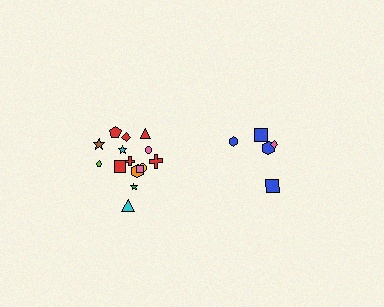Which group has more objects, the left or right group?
The left group.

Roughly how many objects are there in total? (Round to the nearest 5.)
Roughly 20 objects in total.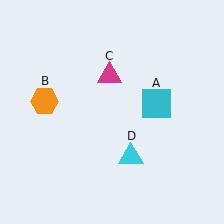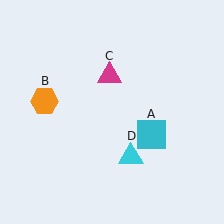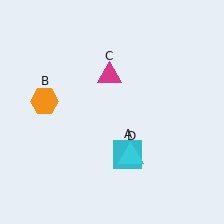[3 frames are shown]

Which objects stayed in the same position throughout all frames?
Orange hexagon (object B) and magenta triangle (object C) and cyan triangle (object D) remained stationary.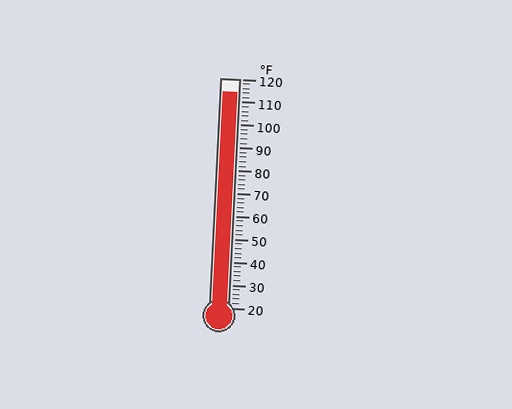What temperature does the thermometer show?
The thermometer shows approximately 114°F.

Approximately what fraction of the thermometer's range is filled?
The thermometer is filled to approximately 95% of its range.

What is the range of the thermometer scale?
The thermometer scale ranges from 20°F to 120°F.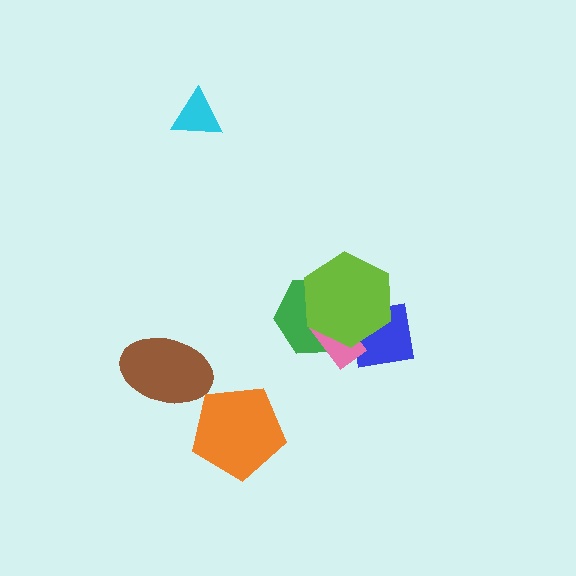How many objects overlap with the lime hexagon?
3 objects overlap with the lime hexagon.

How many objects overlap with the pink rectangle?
3 objects overlap with the pink rectangle.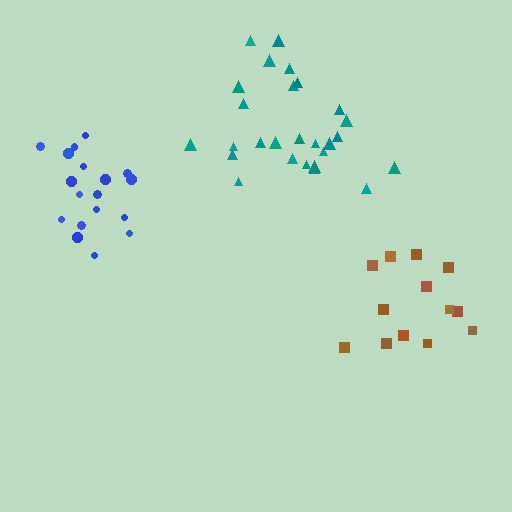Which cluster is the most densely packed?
Blue.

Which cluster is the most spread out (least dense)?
Brown.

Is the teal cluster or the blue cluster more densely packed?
Blue.